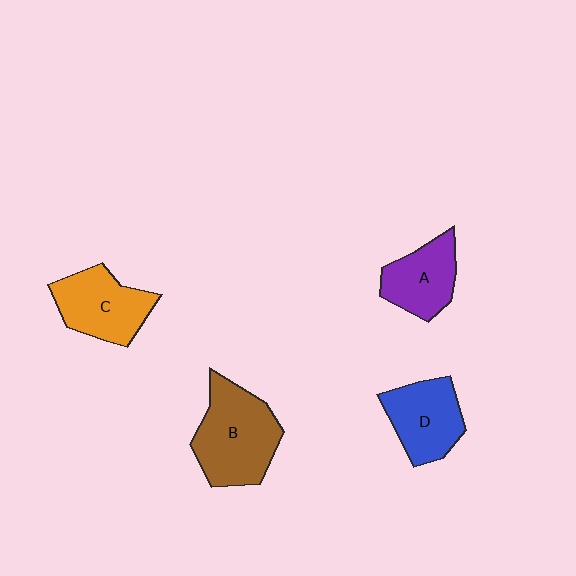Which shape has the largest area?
Shape B (brown).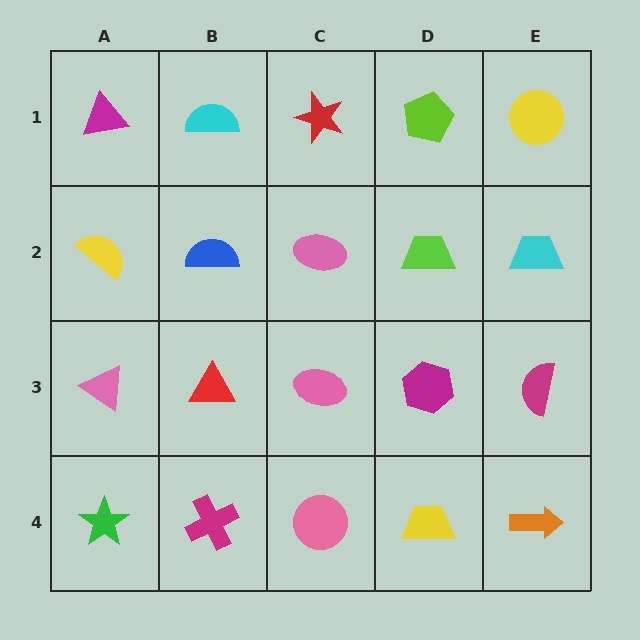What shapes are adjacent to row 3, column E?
A cyan trapezoid (row 2, column E), an orange arrow (row 4, column E), a magenta hexagon (row 3, column D).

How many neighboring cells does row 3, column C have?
4.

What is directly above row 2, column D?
A lime pentagon.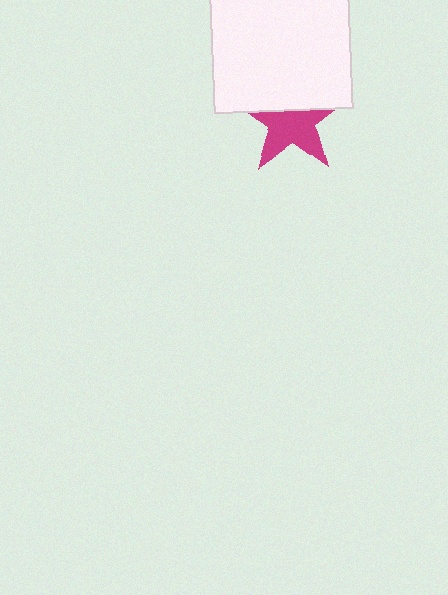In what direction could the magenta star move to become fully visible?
The magenta star could move down. That would shift it out from behind the white square entirely.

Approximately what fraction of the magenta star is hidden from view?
Roughly 39% of the magenta star is hidden behind the white square.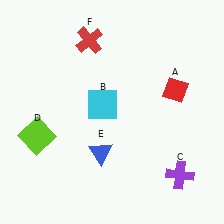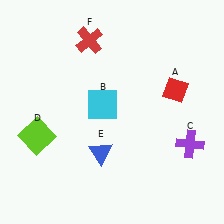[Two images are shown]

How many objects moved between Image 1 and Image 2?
1 object moved between the two images.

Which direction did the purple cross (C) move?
The purple cross (C) moved up.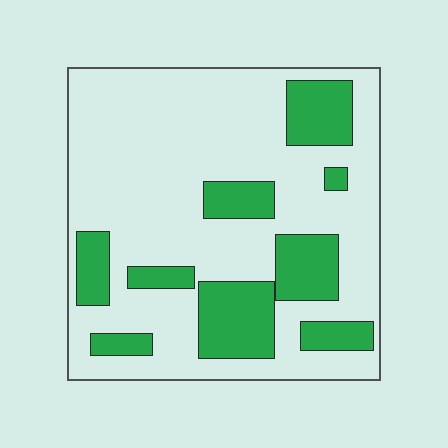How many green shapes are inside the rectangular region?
9.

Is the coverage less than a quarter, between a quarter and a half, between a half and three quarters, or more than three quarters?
Between a quarter and a half.